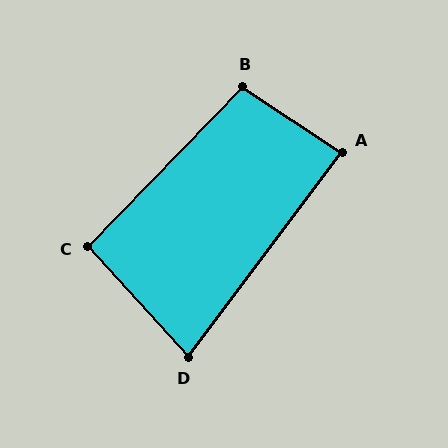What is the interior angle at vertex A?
Approximately 86 degrees (approximately right).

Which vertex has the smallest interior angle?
D, at approximately 79 degrees.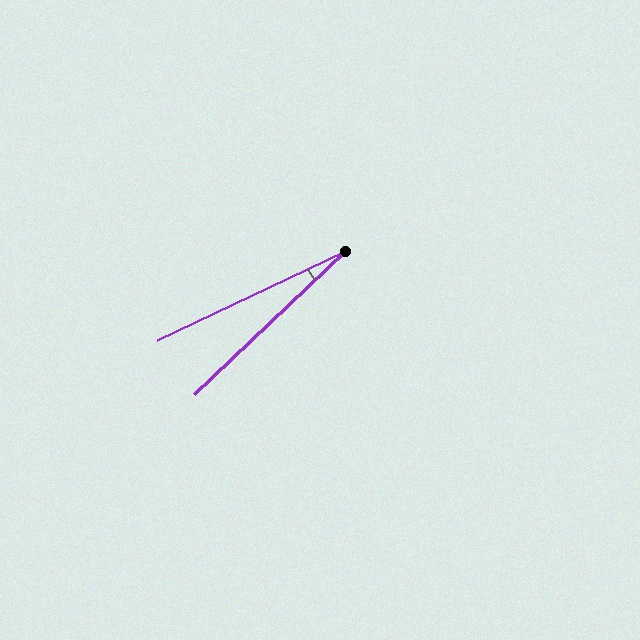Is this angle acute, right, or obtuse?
It is acute.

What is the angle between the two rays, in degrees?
Approximately 18 degrees.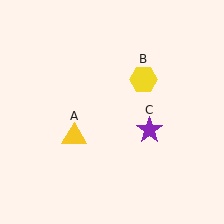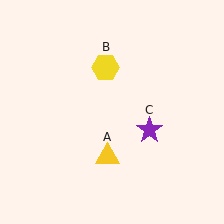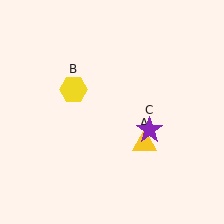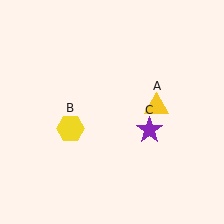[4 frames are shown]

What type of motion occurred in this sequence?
The yellow triangle (object A), yellow hexagon (object B) rotated counterclockwise around the center of the scene.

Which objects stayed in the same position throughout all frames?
Purple star (object C) remained stationary.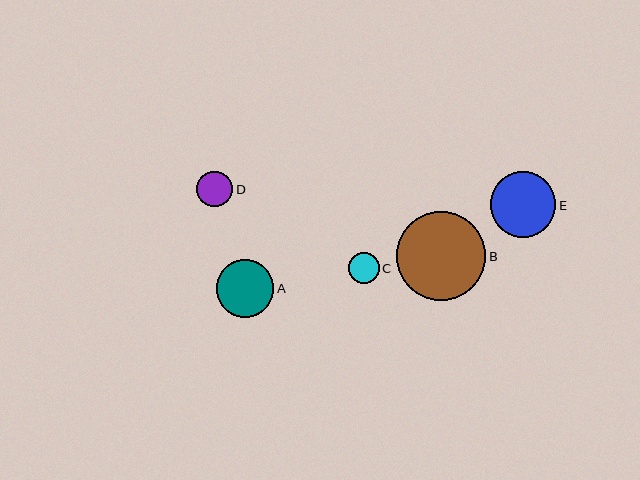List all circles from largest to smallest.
From largest to smallest: B, E, A, D, C.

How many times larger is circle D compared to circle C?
Circle D is approximately 1.2 times the size of circle C.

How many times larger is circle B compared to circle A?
Circle B is approximately 1.5 times the size of circle A.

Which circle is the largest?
Circle B is the largest with a size of approximately 89 pixels.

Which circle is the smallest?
Circle C is the smallest with a size of approximately 31 pixels.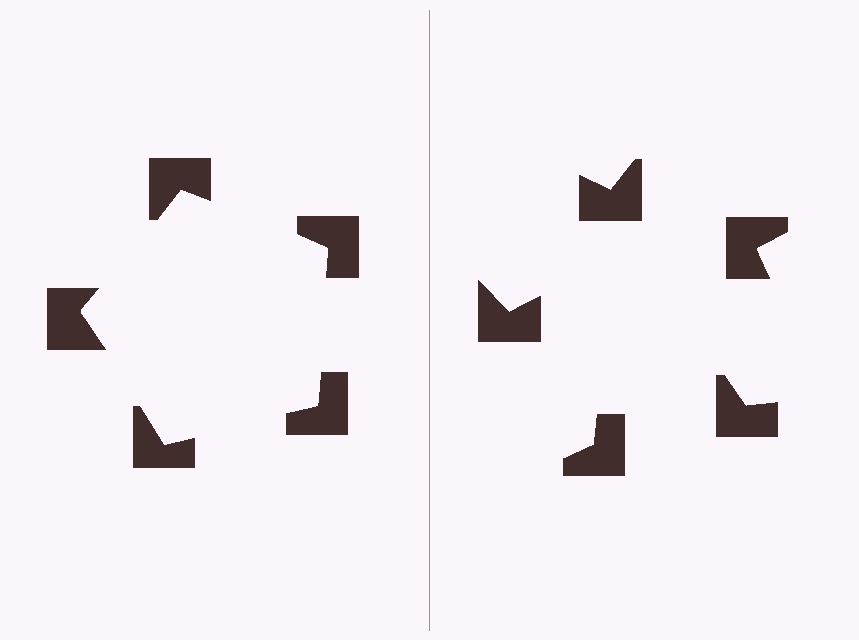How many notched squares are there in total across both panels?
10 — 5 on each side.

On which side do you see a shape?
An illusory pentagon appears on the left side. On the right side the wedge cuts are rotated, so no coherent shape forms.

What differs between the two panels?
The notched squares are positioned identically on both sides; only the wedge orientations differ. On the left they align to a pentagon; on the right they are misaligned.